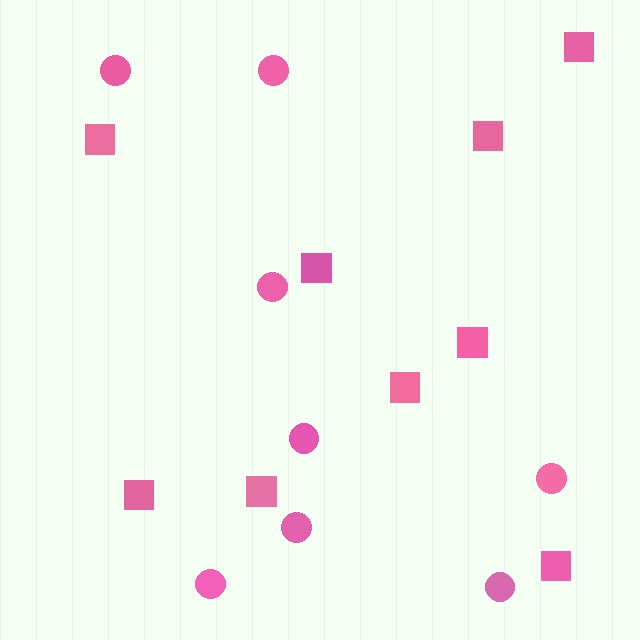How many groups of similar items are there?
There are 2 groups: one group of circles (8) and one group of squares (9).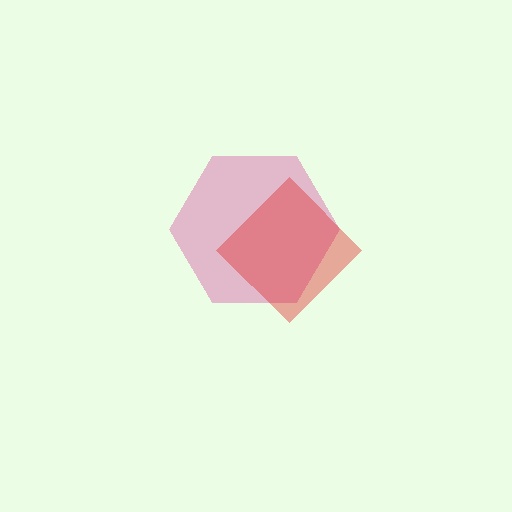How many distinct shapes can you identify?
There are 2 distinct shapes: a pink hexagon, a red diamond.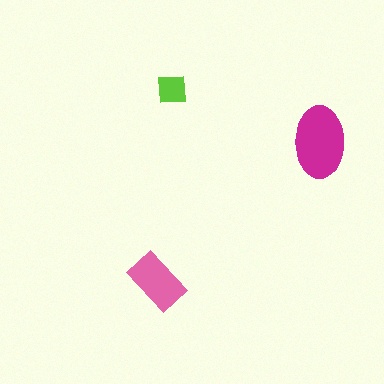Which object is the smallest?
The lime square.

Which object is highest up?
The lime square is topmost.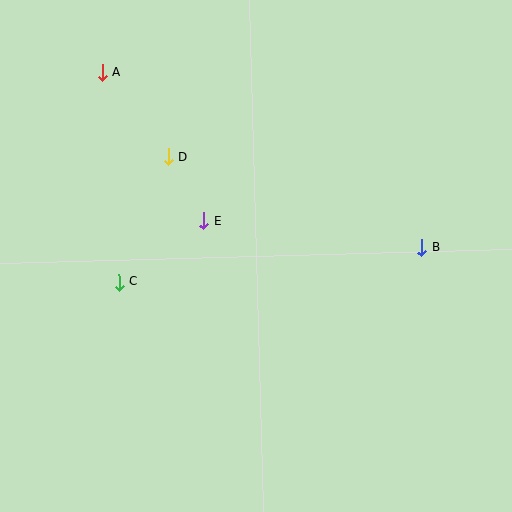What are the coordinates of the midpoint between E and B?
The midpoint between E and B is at (313, 234).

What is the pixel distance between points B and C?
The distance between B and C is 305 pixels.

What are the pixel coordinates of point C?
Point C is at (119, 282).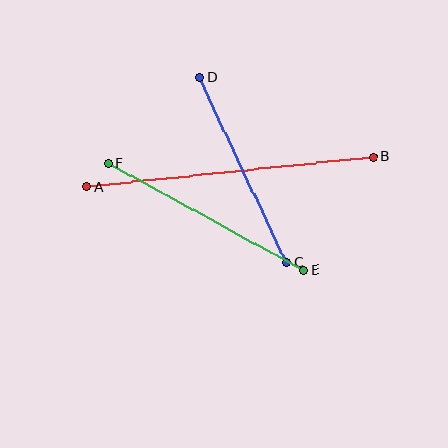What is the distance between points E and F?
The distance is approximately 222 pixels.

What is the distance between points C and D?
The distance is approximately 204 pixels.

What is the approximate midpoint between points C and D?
The midpoint is at approximately (243, 170) pixels.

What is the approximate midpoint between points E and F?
The midpoint is at approximately (206, 216) pixels.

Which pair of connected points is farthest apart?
Points A and B are farthest apart.